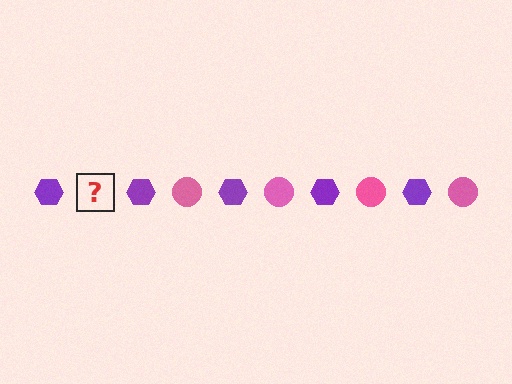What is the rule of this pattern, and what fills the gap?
The rule is that the pattern alternates between purple hexagon and pink circle. The gap should be filled with a pink circle.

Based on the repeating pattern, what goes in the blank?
The blank should be a pink circle.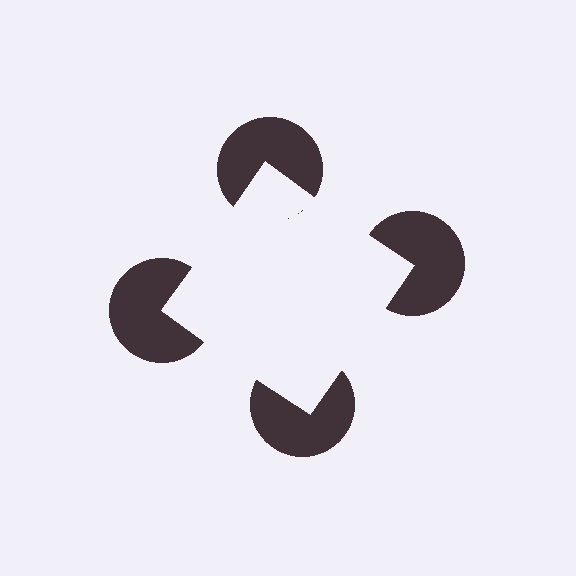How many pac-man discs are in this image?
There are 4 — one at each vertex of the illusory square.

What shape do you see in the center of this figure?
An illusory square — its edges are inferred from the aligned wedge cuts in the pac-man discs, not physically drawn.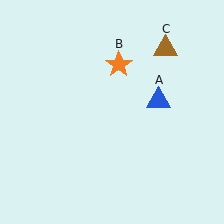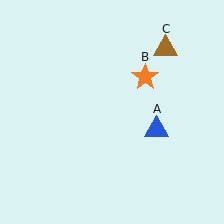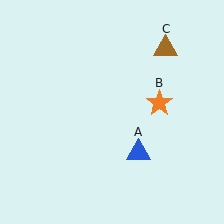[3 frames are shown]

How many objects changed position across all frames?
2 objects changed position: blue triangle (object A), orange star (object B).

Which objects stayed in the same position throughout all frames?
Brown triangle (object C) remained stationary.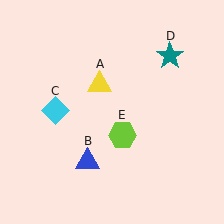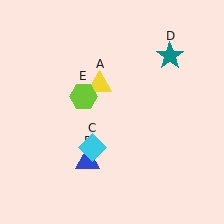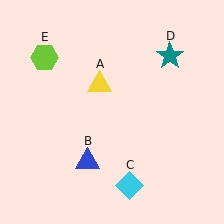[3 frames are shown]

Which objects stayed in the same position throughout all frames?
Yellow triangle (object A) and blue triangle (object B) and teal star (object D) remained stationary.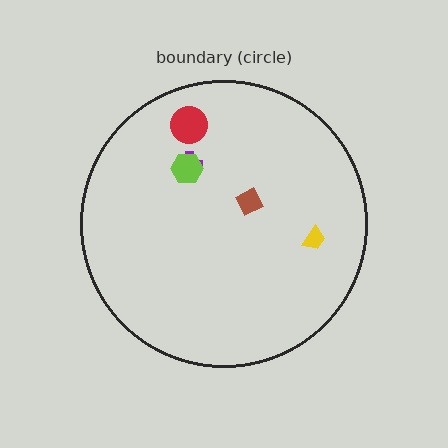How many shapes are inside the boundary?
5 inside, 0 outside.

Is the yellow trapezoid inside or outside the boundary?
Inside.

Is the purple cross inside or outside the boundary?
Inside.